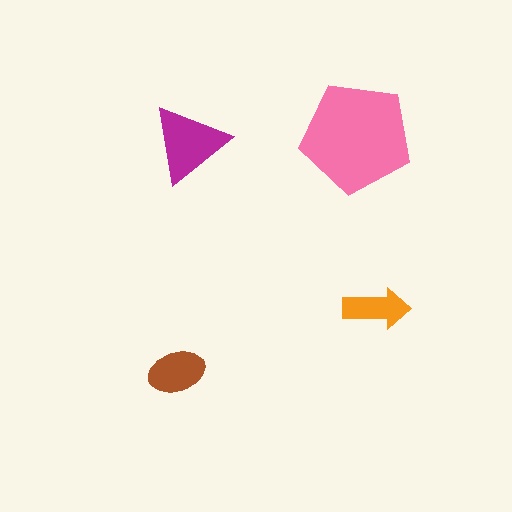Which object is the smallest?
The orange arrow.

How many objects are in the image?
There are 4 objects in the image.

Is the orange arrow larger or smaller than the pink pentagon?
Smaller.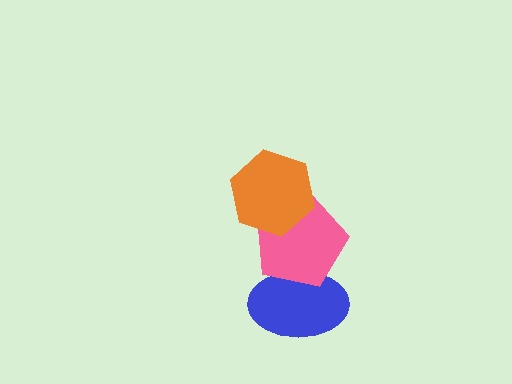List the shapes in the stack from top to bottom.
From top to bottom: the orange hexagon, the pink pentagon, the blue ellipse.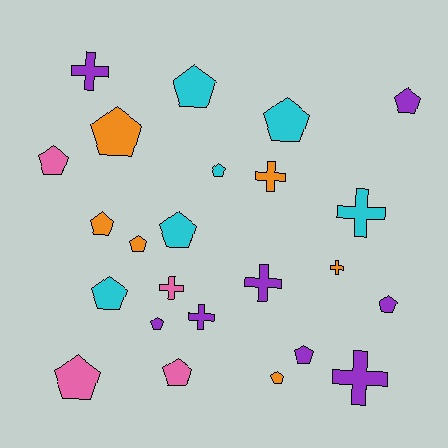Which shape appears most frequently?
Pentagon, with 16 objects.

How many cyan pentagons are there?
There are 5 cyan pentagons.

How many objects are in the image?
There are 24 objects.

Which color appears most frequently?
Purple, with 8 objects.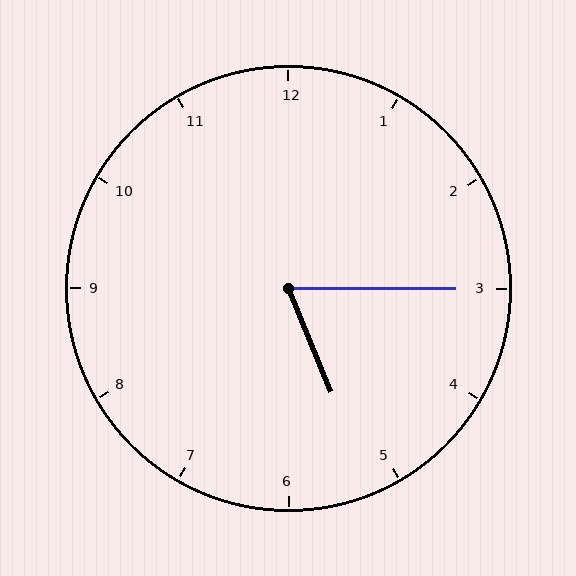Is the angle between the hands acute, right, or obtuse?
It is acute.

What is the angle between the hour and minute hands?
Approximately 68 degrees.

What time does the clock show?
5:15.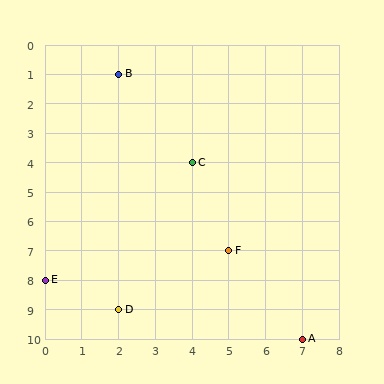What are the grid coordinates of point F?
Point F is at grid coordinates (5, 7).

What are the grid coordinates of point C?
Point C is at grid coordinates (4, 4).